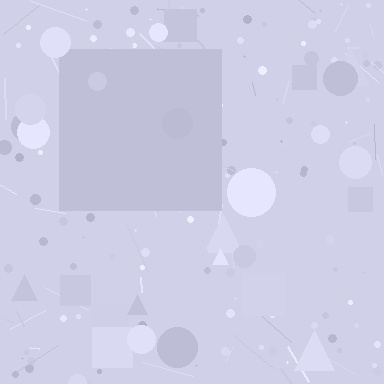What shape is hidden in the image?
A square is hidden in the image.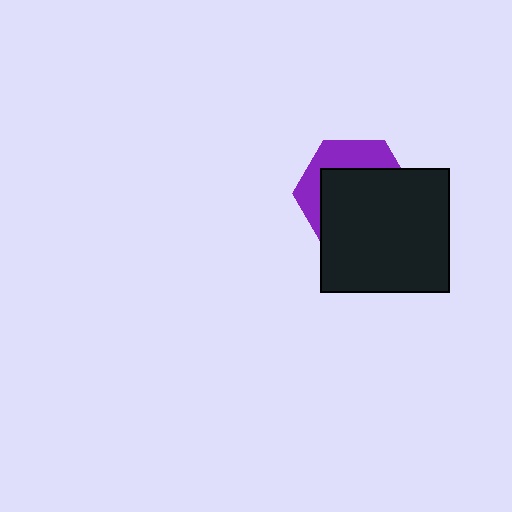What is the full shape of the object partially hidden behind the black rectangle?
The partially hidden object is a purple hexagon.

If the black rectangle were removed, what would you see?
You would see the complete purple hexagon.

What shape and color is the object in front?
The object in front is a black rectangle.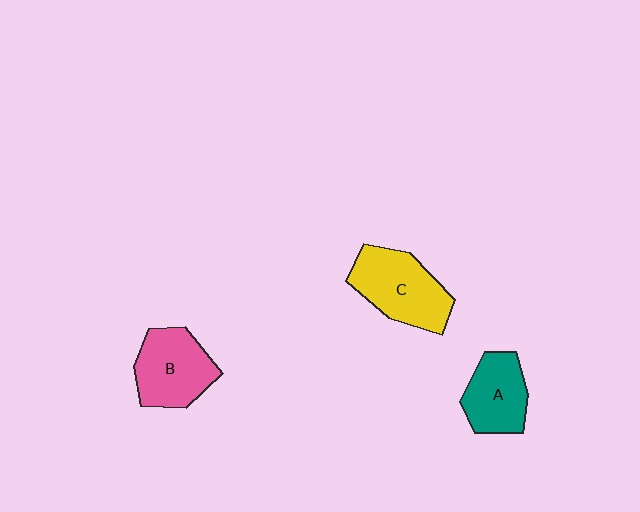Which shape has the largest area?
Shape C (yellow).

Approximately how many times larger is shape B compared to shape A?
Approximately 1.2 times.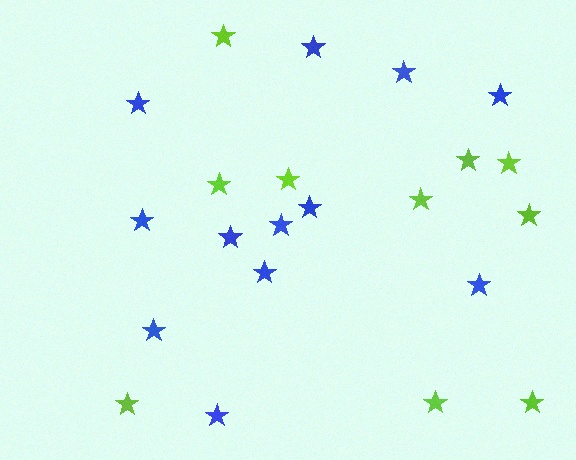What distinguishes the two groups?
There are 2 groups: one group of lime stars (10) and one group of blue stars (12).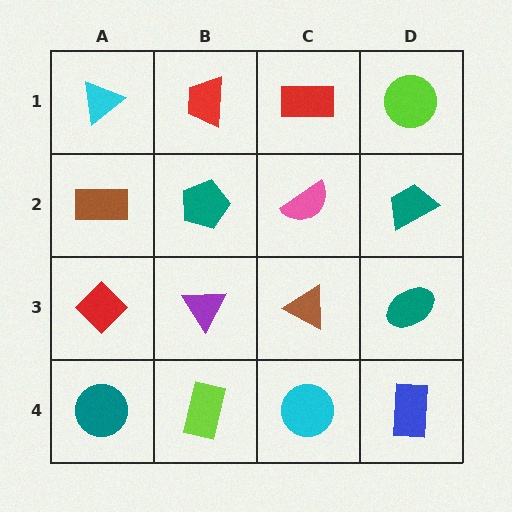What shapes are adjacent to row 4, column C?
A brown triangle (row 3, column C), a lime rectangle (row 4, column B), a blue rectangle (row 4, column D).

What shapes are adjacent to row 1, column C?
A pink semicircle (row 2, column C), a red trapezoid (row 1, column B), a lime circle (row 1, column D).